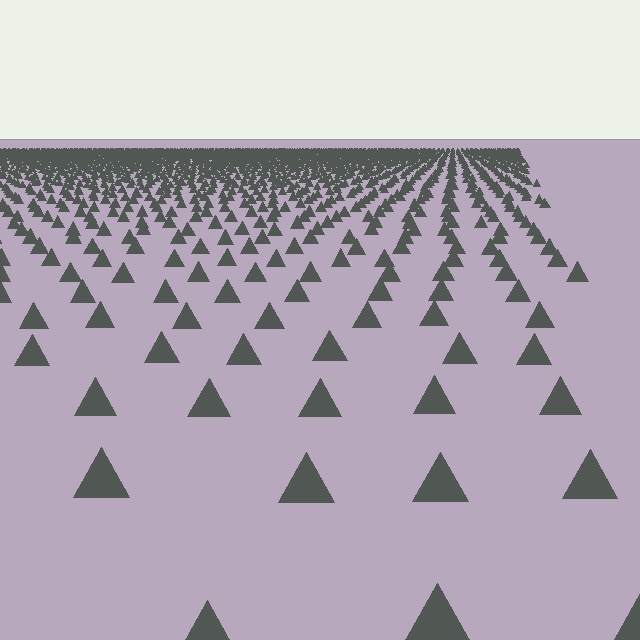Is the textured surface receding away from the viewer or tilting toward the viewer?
The surface is receding away from the viewer. Texture elements get smaller and denser toward the top.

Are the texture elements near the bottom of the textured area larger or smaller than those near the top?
Larger. Near the bottom, elements are closer to the viewer and appear at a bigger on-screen size.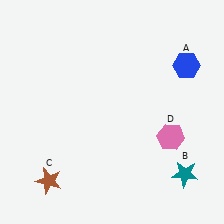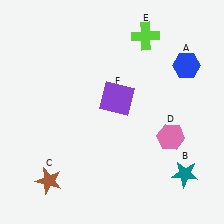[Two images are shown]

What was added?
A lime cross (E), a purple square (F) were added in Image 2.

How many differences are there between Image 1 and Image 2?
There are 2 differences between the two images.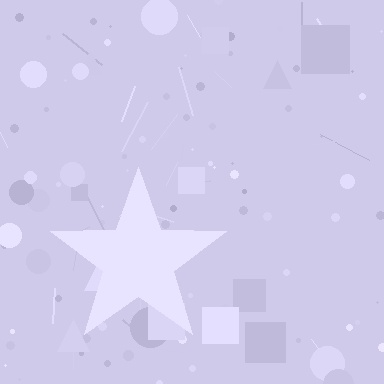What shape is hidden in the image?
A star is hidden in the image.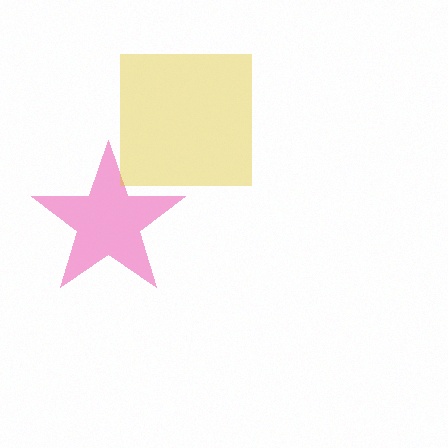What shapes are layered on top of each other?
The layered shapes are: a pink star, a yellow square.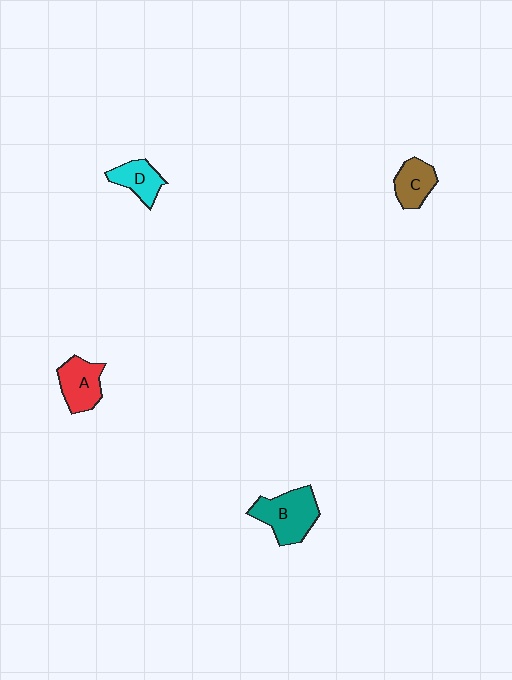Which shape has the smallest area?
Shape D (cyan).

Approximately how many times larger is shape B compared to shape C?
Approximately 1.6 times.